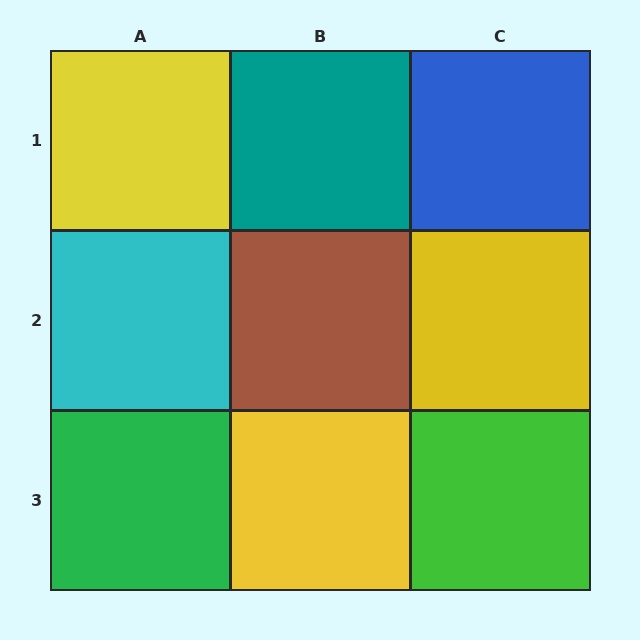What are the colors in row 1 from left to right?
Yellow, teal, blue.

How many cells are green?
2 cells are green.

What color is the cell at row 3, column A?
Green.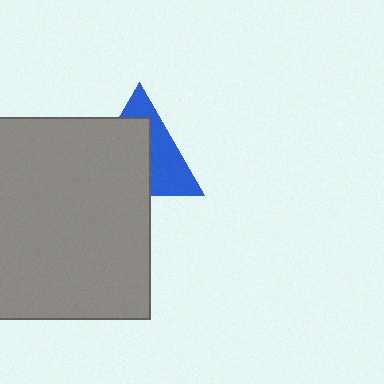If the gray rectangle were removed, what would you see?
You would see the complete blue triangle.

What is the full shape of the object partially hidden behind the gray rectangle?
The partially hidden object is a blue triangle.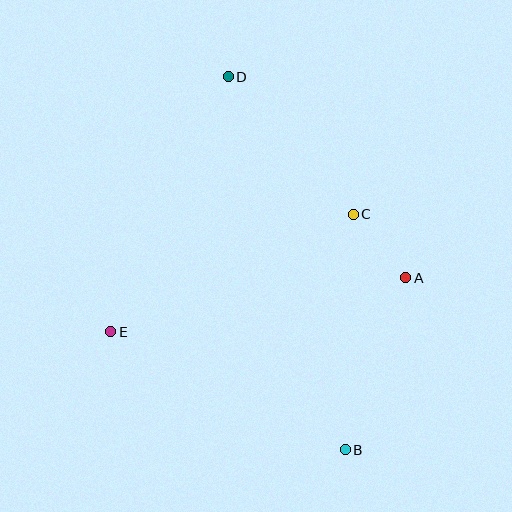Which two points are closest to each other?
Points A and C are closest to each other.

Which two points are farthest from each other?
Points B and D are farthest from each other.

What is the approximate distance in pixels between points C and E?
The distance between C and E is approximately 269 pixels.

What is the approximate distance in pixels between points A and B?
The distance between A and B is approximately 182 pixels.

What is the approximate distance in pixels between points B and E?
The distance between B and E is approximately 263 pixels.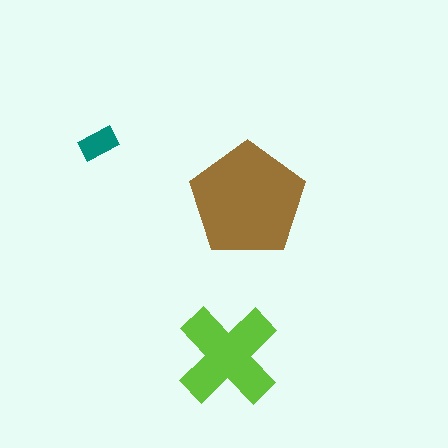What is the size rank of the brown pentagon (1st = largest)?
1st.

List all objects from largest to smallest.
The brown pentagon, the lime cross, the teal rectangle.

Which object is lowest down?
The lime cross is bottommost.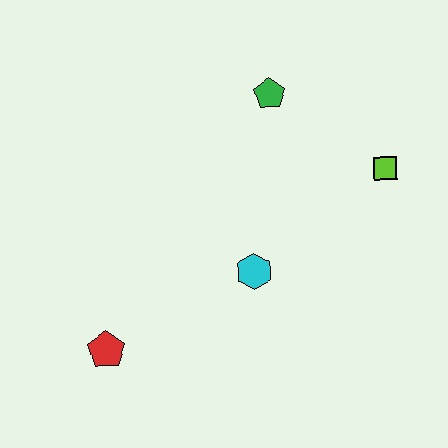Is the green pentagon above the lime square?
Yes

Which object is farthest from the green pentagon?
The red pentagon is farthest from the green pentagon.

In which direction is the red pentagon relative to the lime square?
The red pentagon is to the left of the lime square.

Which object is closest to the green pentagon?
The lime square is closest to the green pentagon.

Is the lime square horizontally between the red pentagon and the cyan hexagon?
No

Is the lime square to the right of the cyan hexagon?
Yes